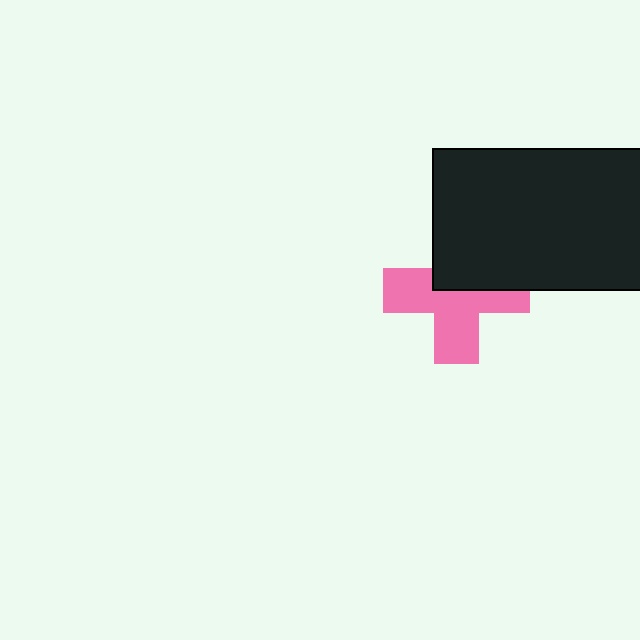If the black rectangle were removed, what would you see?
You would see the complete pink cross.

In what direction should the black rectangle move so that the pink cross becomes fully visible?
The black rectangle should move up. That is the shortest direction to clear the overlap and leave the pink cross fully visible.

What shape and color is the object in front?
The object in front is a black rectangle.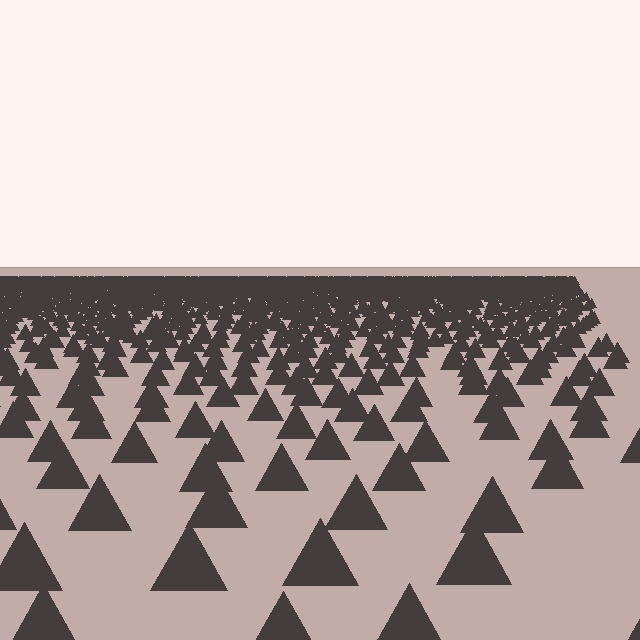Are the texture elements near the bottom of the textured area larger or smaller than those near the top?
Larger. Near the bottom, elements are closer to the viewer and appear at a bigger on-screen size.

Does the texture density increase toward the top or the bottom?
Density increases toward the top.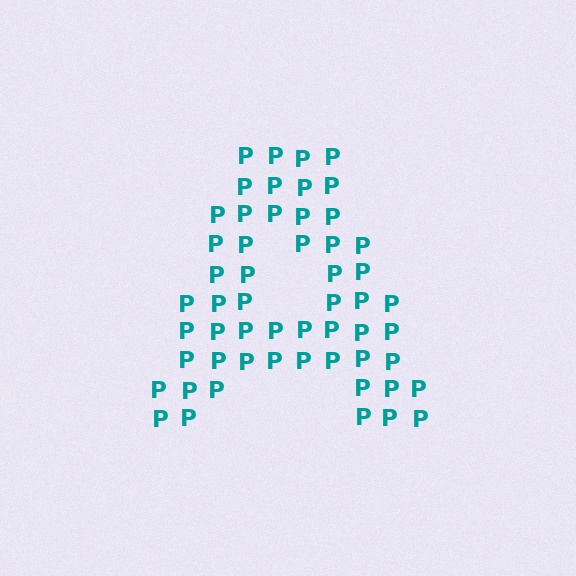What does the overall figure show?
The overall figure shows the letter A.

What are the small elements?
The small elements are letter P's.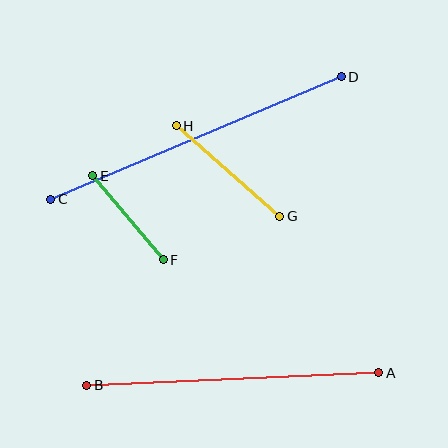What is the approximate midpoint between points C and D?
The midpoint is at approximately (196, 138) pixels.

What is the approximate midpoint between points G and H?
The midpoint is at approximately (228, 171) pixels.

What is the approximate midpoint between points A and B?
The midpoint is at approximately (233, 379) pixels.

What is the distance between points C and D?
The distance is approximately 315 pixels.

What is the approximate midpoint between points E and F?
The midpoint is at approximately (128, 218) pixels.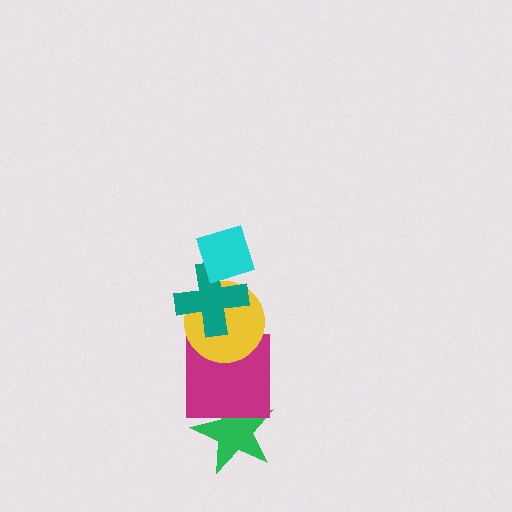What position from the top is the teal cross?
The teal cross is 2nd from the top.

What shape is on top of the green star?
The magenta square is on top of the green star.